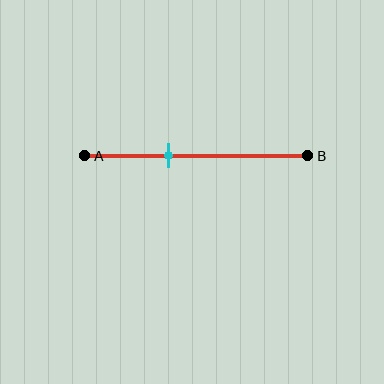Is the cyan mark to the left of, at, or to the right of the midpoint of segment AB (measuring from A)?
The cyan mark is to the left of the midpoint of segment AB.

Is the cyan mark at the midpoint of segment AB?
No, the mark is at about 40% from A, not at the 50% midpoint.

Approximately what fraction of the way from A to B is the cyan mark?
The cyan mark is approximately 40% of the way from A to B.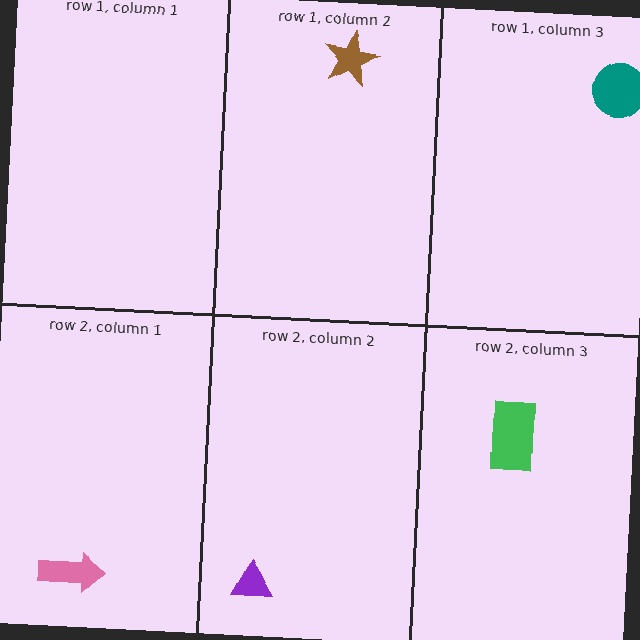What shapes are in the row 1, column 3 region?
The teal circle.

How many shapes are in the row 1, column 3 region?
1.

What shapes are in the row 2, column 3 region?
The green rectangle.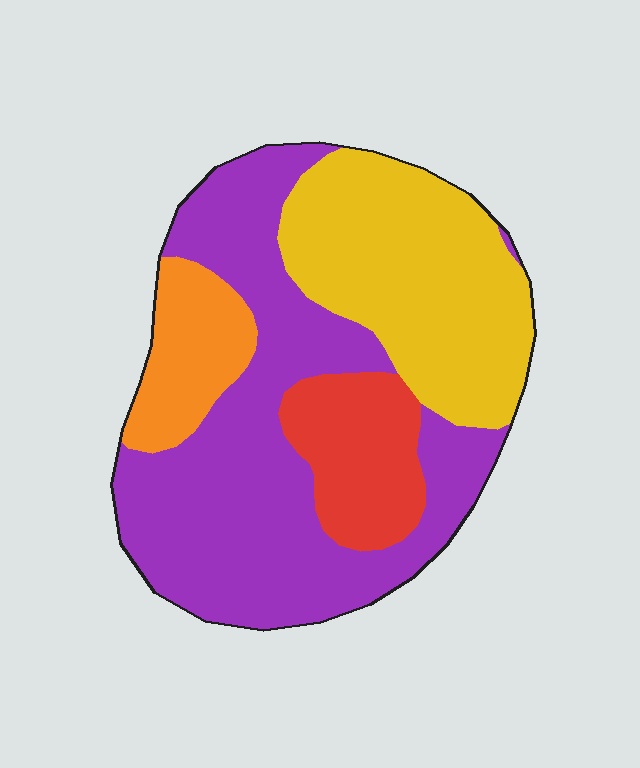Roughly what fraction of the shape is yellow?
Yellow covers roughly 30% of the shape.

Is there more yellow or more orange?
Yellow.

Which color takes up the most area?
Purple, at roughly 50%.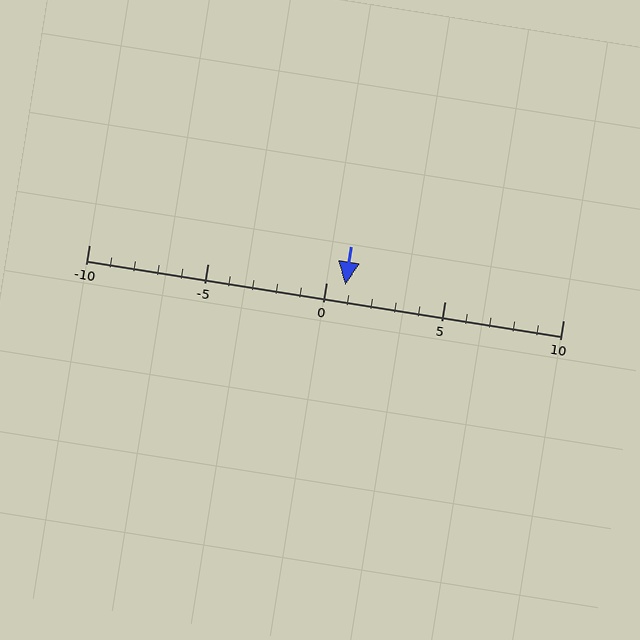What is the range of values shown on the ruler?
The ruler shows values from -10 to 10.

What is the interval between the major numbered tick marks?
The major tick marks are spaced 5 units apart.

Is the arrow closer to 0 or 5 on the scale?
The arrow is closer to 0.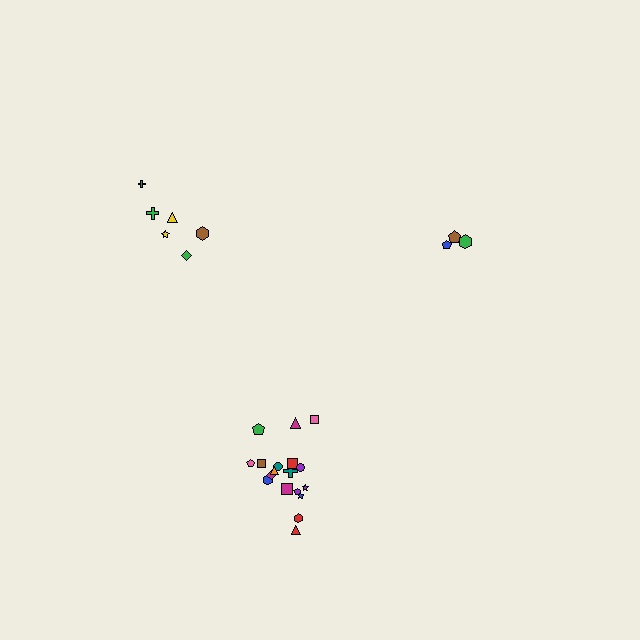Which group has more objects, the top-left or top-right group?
The top-left group.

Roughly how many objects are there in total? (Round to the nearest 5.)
Roughly 25 objects in total.